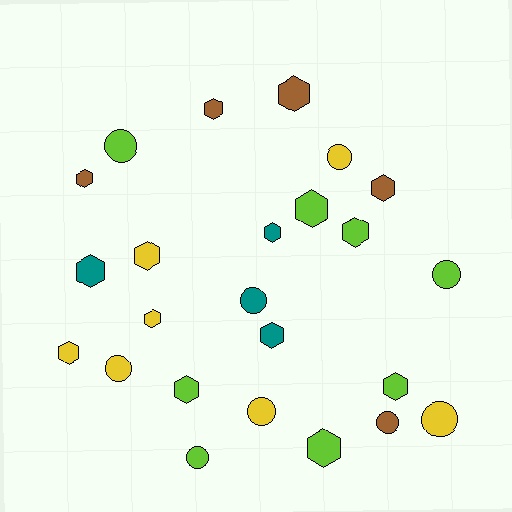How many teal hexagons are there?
There are 3 teal hexagons.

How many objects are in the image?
There are 24 objects.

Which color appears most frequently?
Lime, with 8 objects.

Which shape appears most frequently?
Hexagon, with 15 objects.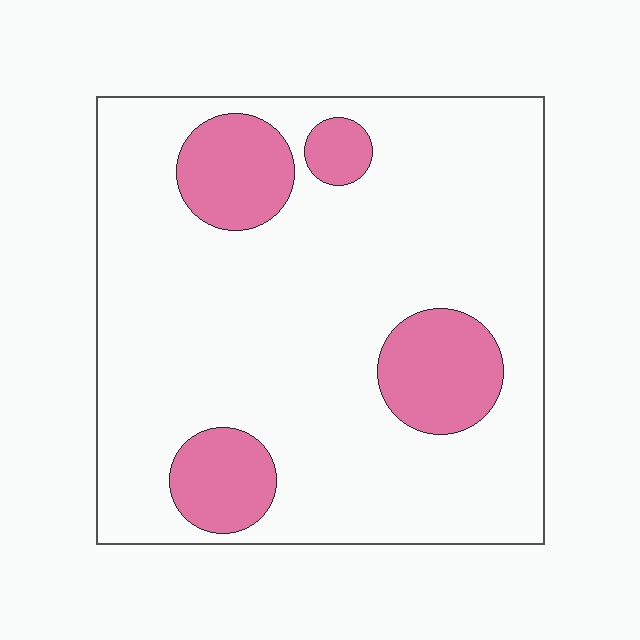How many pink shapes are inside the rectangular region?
4.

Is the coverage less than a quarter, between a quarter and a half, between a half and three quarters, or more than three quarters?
Less than a quarter.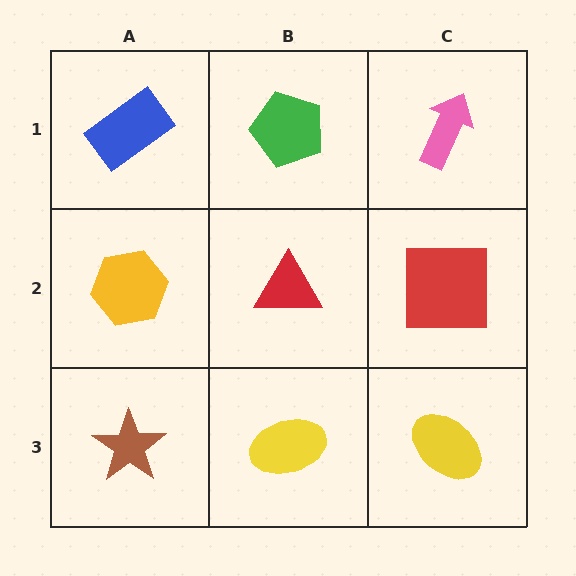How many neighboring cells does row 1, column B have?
3.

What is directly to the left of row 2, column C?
A red triangle.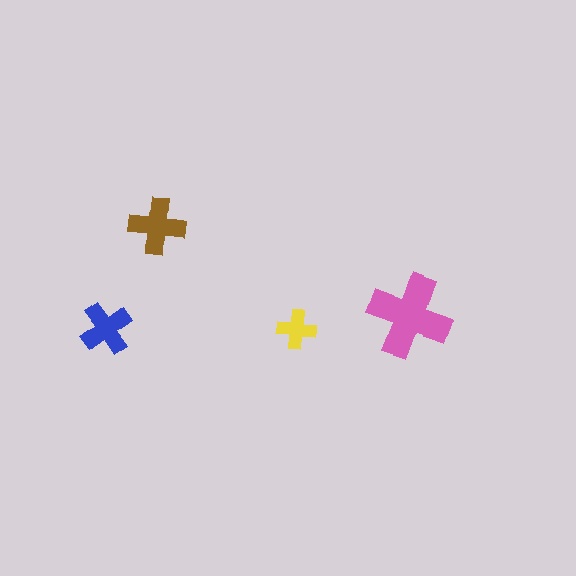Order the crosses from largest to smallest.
the pink one, the brown one, the blue one, the yellow one.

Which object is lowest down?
The blue cross is bottommost.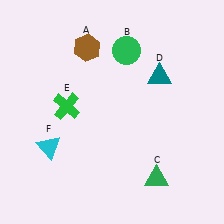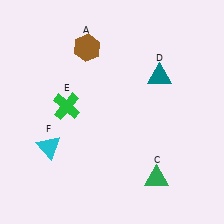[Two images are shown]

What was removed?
The green circle (B) was removed in Image 2.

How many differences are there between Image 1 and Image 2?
There is 1 difference between the two images.